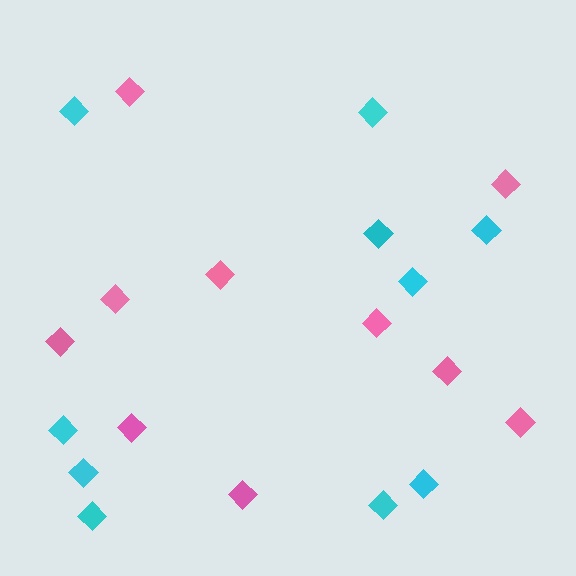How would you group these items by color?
There are 2 groups: one group of cyan diamonds (10) and one group of pink diamonds (10).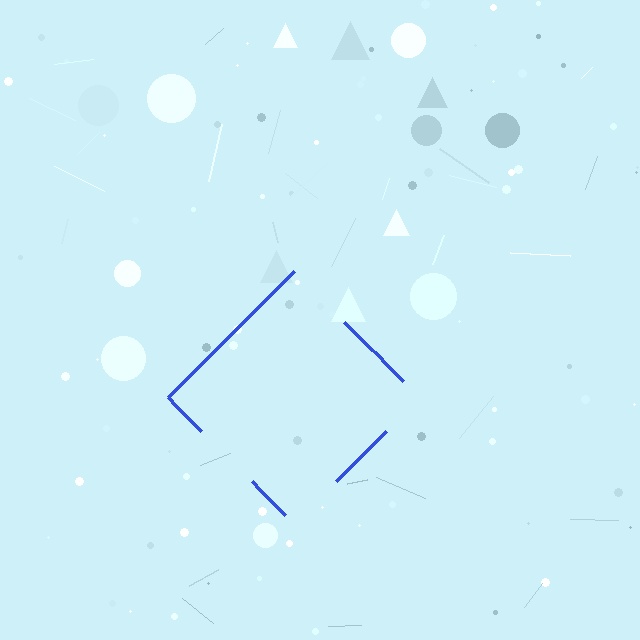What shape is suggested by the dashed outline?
The dashed outline suggests a diamond.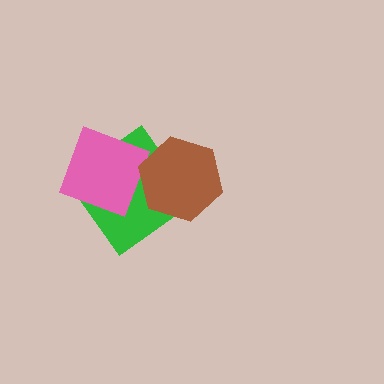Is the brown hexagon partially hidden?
No, no other shape covers it.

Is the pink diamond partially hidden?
Yes, it is partially covered by another shape.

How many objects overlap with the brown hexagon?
2 objects overlap with the brown hexagon.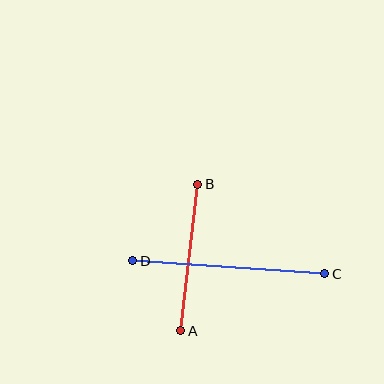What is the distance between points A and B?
The distance is approximately 147 pixels.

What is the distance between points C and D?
The distance is approximately 192 pixels.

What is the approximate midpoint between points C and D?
The midpoint is at approximately (229, 267) pixels.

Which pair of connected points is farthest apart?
Points C and D are farthest apart.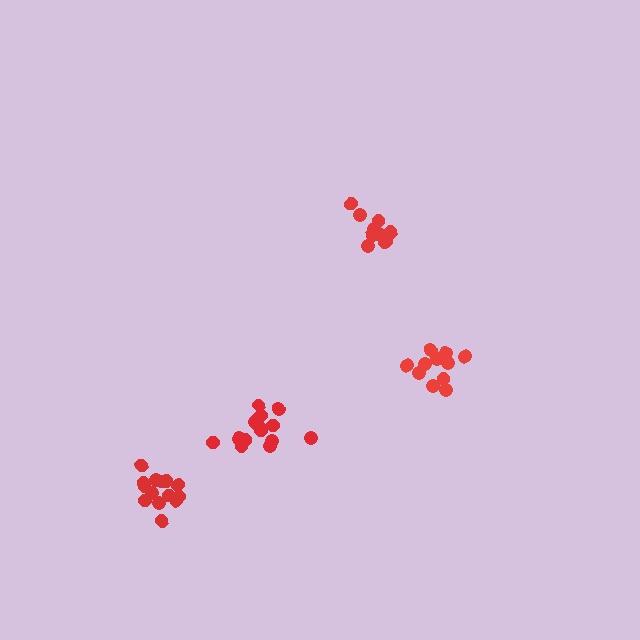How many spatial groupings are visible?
There are 4 spatial groupings.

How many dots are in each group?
Group 1: 11 dots, Group 2: 14 dots, Group 3: 15 dots, Group 4: 11 dots (51 total).